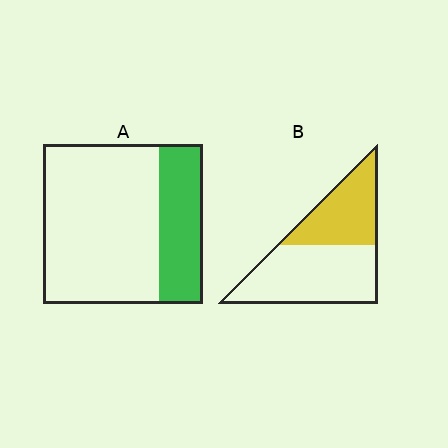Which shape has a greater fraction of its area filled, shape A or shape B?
Shape B.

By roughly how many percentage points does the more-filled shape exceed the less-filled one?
By roughly 10 percentage points (B over A).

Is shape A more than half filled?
No.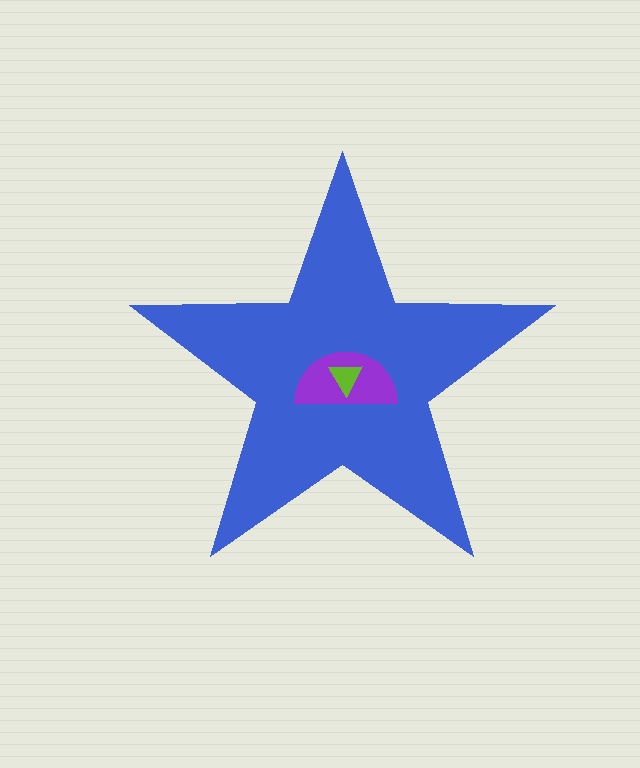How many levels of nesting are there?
3.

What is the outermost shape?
The blue star.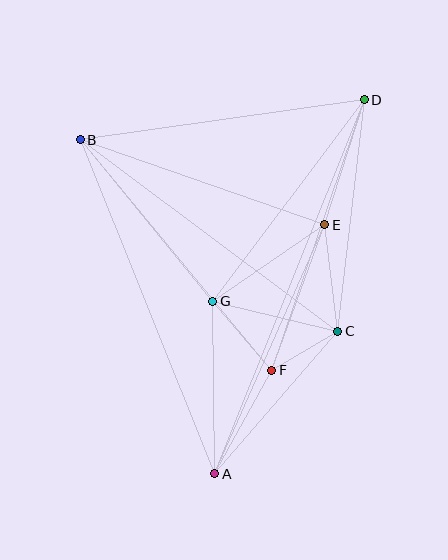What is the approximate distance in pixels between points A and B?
The distance between A and B is approximately 360 pixels.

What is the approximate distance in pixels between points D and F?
The distance between D and F is approximately 286 pixels.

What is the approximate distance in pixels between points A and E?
The distance between A and E is approximately 273 pixels.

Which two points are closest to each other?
Points C and F are closest to each other.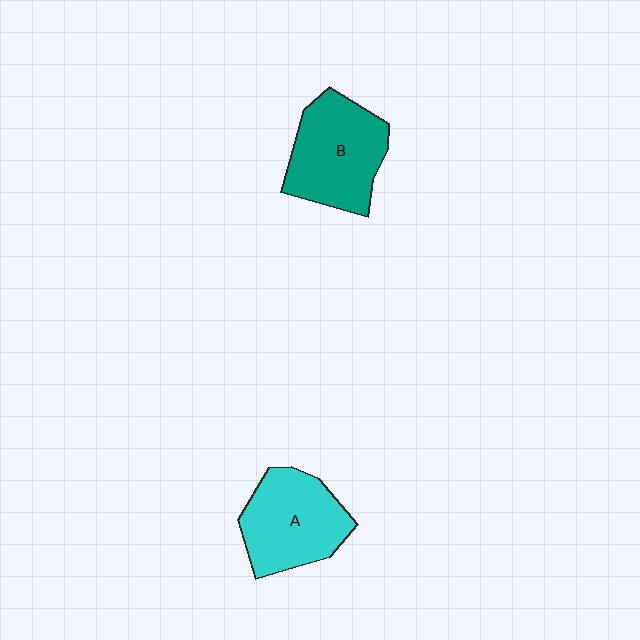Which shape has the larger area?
Shape B (teal).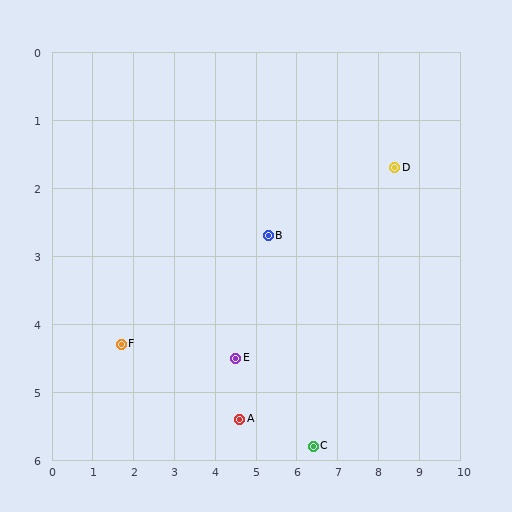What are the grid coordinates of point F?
Point F is at approximately (1.7, 4.3).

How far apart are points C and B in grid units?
Points C and B are about 3.3 grid units apart.